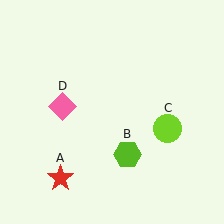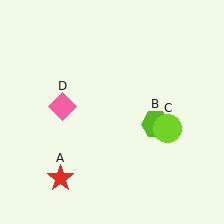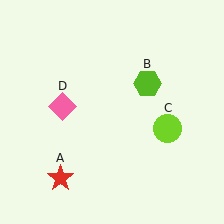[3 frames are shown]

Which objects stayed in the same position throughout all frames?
Red star (object A) and lime circle (object C) and pink diamond (object D) remained stationary.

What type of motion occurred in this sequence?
The lime hexagon (object B) rotated counterclockwise around the center of the scene.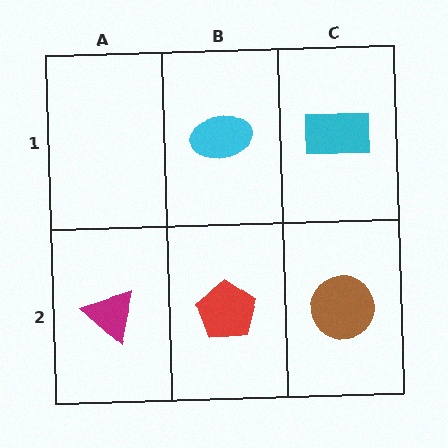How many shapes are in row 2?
3 shapes.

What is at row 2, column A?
A magenta triangle.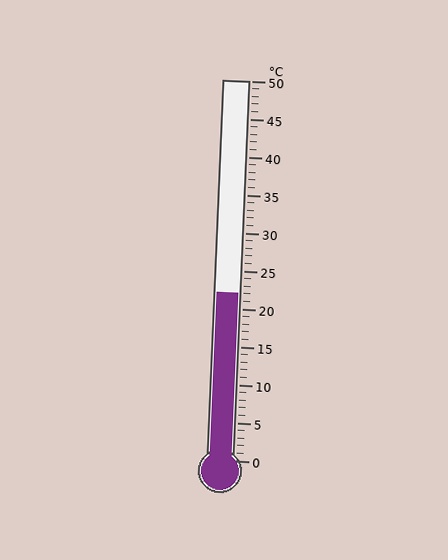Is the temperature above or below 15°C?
The temperature is above 15°C.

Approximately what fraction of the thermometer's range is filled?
The thermometer is filled to approximately 45% of its range.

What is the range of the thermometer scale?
The thermometer scale ranges from 0°C to 50°C.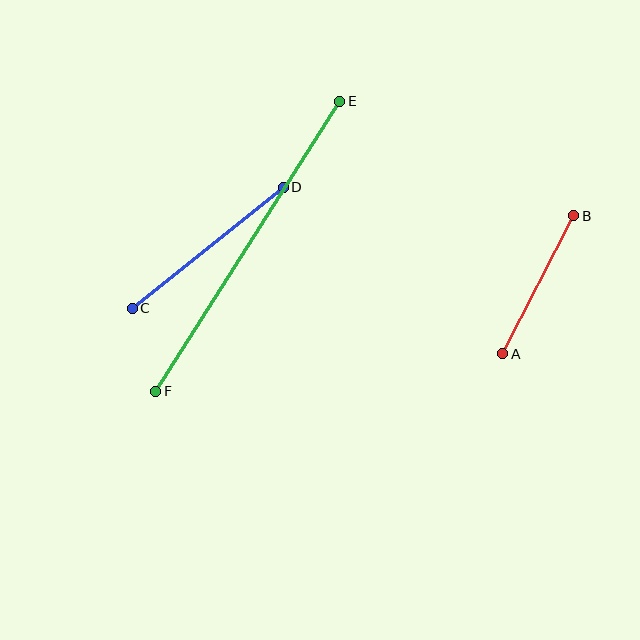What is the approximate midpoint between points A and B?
The midpoint is at approximately (538, 285) pixels.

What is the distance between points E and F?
The distance is approximately 343 pixels.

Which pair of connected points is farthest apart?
Points E and F are farthest apart.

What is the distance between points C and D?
The distance is approximately 193 pixels.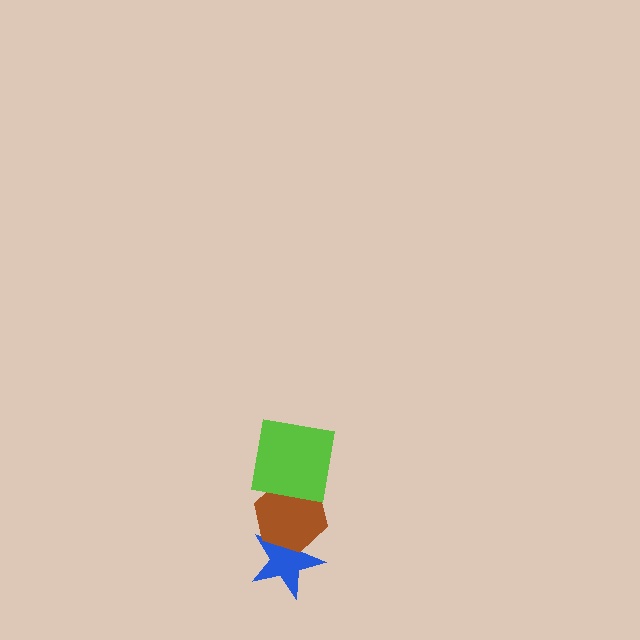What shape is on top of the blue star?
The brown hexagon is on top of the blue star.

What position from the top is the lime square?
The lime square is 1st from the top.